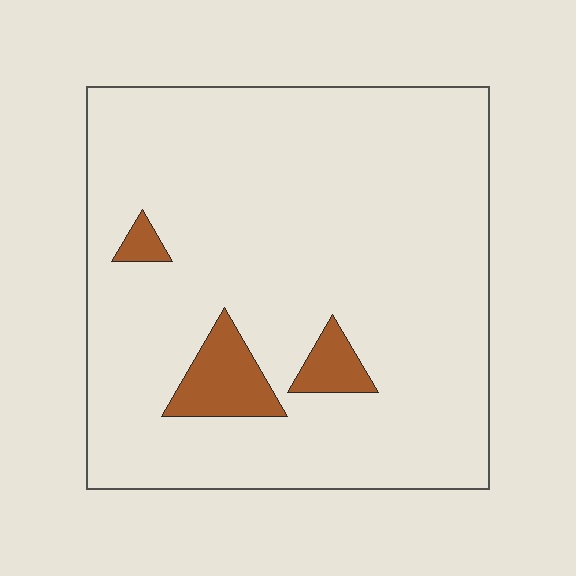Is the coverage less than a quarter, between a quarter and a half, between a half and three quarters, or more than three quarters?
Less than a quarter.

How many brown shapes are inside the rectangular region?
3.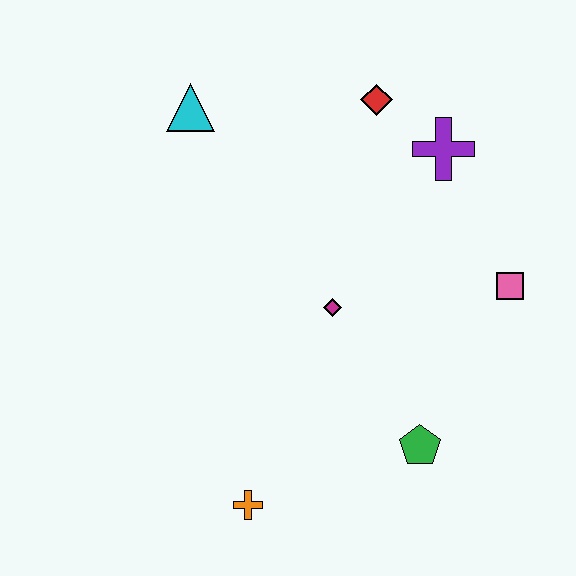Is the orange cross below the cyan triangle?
Yes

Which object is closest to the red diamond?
The purple cross is closest to the red diamond.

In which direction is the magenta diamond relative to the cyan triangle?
The magenta diamond is below the cyan triangle.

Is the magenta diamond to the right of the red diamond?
No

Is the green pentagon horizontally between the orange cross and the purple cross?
Yes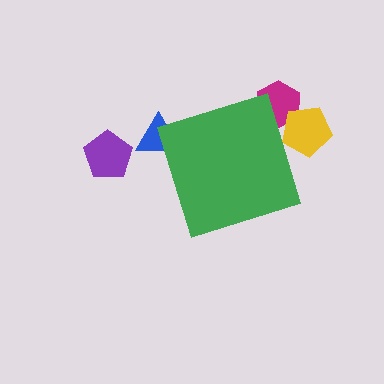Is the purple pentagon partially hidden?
No, the purple pentagon is fully visible.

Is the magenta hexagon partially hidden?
Yes, the magenta hexagon is partially hidden behind the green diamond.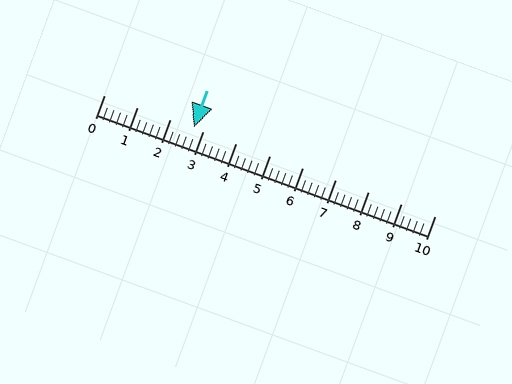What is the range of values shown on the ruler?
The ruler shows values from 0 to 10.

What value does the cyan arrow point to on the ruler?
The cyan arrow points to approximately 2.7.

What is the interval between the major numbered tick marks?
The major tick marks are spaced 1 units apart.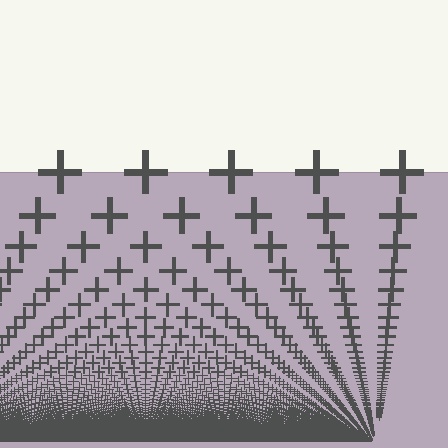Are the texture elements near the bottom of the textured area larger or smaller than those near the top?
Smaller. The gradient is inverted — elements near the bottom are smaller and denser.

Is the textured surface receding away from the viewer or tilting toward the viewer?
The surface appears to tilt toward the viewer. Texture elements get larger and sparser toward the top.